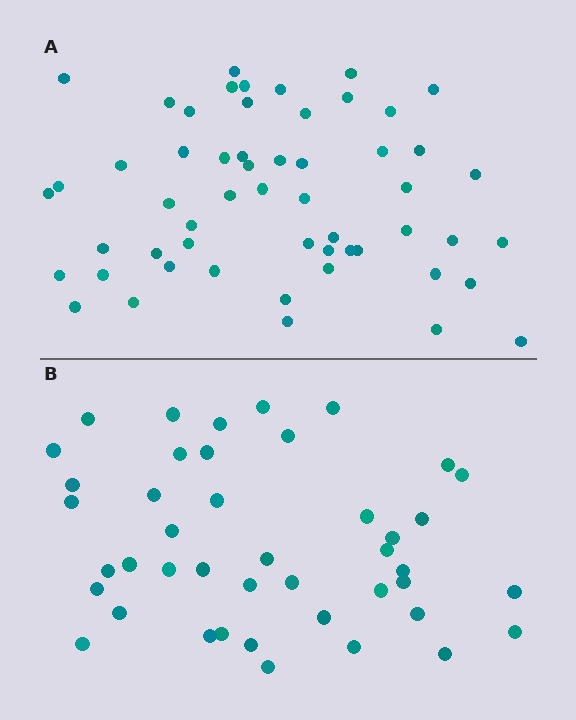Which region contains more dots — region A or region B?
Region A (the top region) has more dots.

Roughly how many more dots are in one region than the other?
Region A has roughly 12 or so more dots than region B.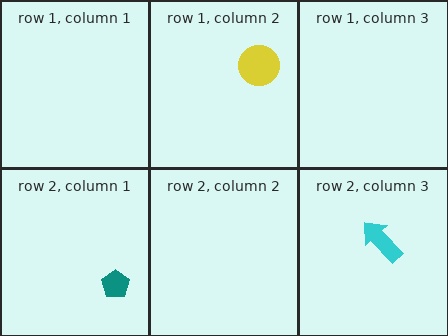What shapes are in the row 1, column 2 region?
The yellow circle.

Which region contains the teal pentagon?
The row 2, column 1 region.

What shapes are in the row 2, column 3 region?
The cyan arrow.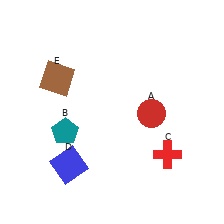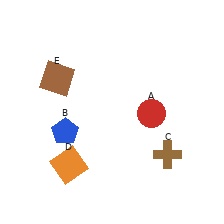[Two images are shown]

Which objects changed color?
B changed from teal to blue. C changed from red to brown. D changed from blue to orange.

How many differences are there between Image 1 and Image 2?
There are 3 differences between the two images.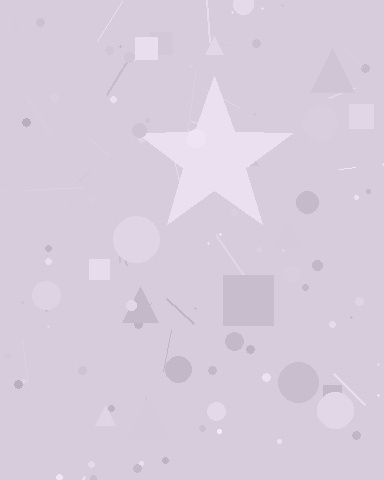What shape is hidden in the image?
A star is hidden in the image.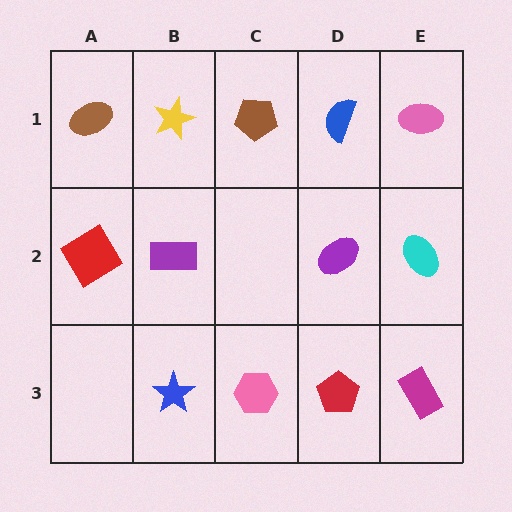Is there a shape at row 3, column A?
No, that cell is empty.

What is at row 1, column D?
A blue semicircle.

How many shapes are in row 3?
4 shapes.